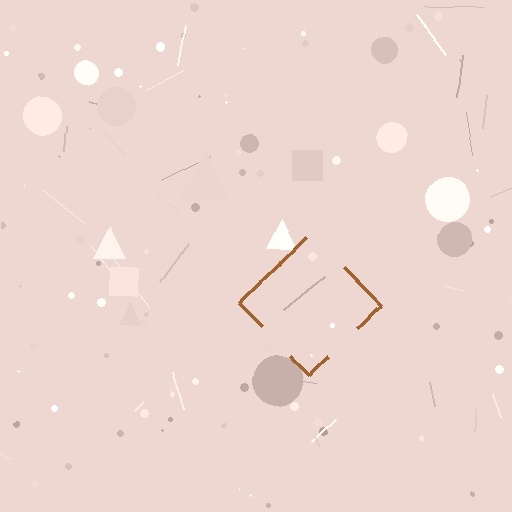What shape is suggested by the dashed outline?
The dashed outline suggests a diamond.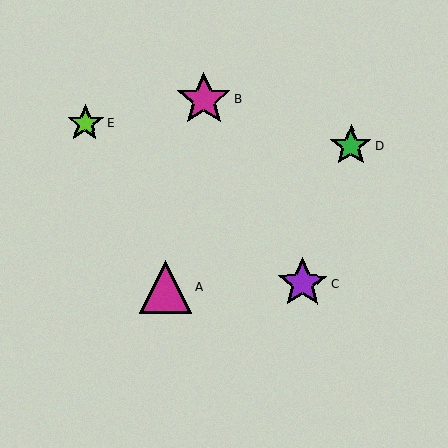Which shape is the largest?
The magenta star (labeled B) is the largest.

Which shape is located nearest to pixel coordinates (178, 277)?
The magenta triangle (labeled A) at (165, 287) is nearest to that location.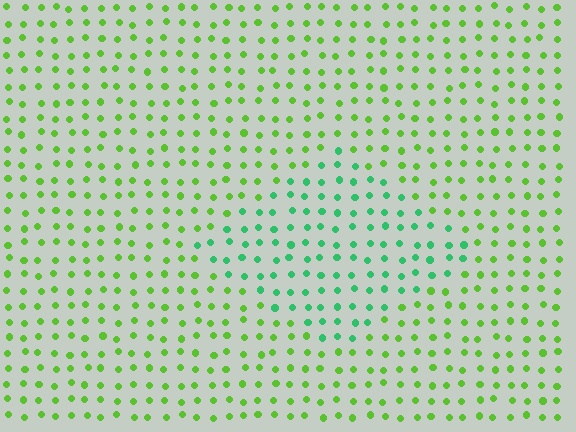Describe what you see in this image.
The image is filled with small lime elements in a uniform arrangement. A diamond-shaped region is visible where the elements are tinted to a slightly different hue, forming a subtle color boundary.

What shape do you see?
I see a diamond.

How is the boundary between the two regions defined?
The boundary is defined purely by a slight shift in hue (about 42 degrees). Spacing, size, and orientation are identical on both sides.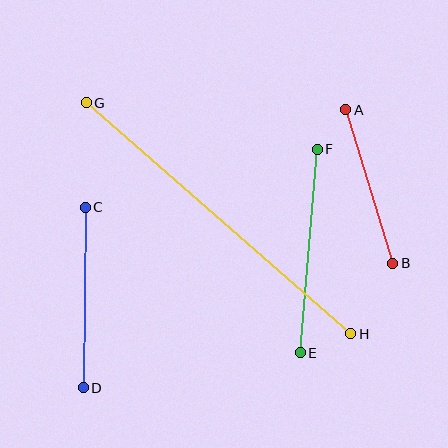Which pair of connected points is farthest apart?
Points G and H are farthest apart.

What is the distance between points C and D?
The distance is approximately 180 pixels.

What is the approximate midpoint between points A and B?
The midpoint is at approximately (369, 187) pixels.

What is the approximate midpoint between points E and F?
The midpoint is at approximately (309, 251) pixels.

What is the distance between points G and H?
The distance is approximately 351 pixels.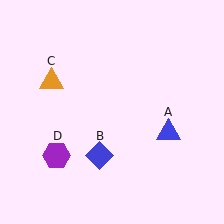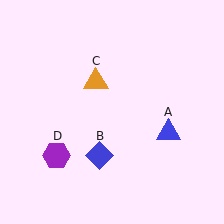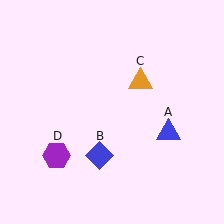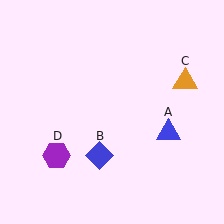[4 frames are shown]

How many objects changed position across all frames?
1 object changed position: orange triangle (object C).